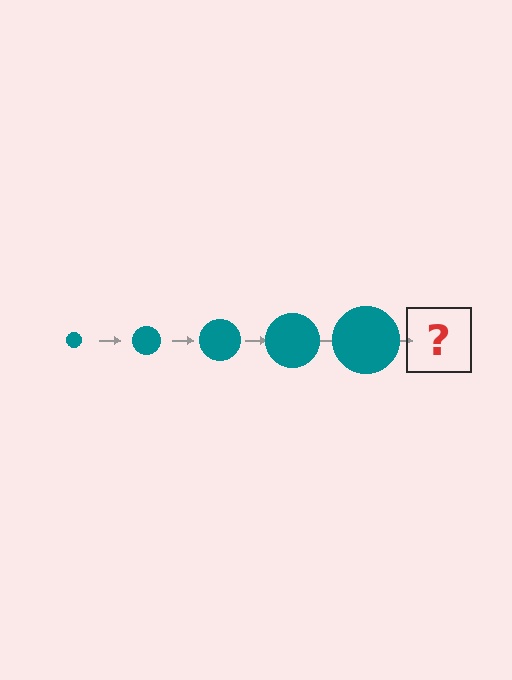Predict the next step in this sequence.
The next step is a teal circle, larger than the previous one.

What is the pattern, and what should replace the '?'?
The pattern is that the circle gets progressively larger each step. The '?' should be a teal circle, larger than the previous one.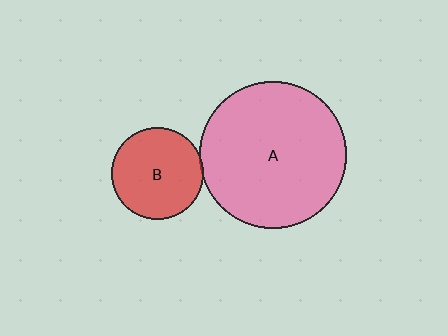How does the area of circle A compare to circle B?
Approximately 2.5 times.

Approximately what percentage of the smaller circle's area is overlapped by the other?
Approximately 5%.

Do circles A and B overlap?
Yes.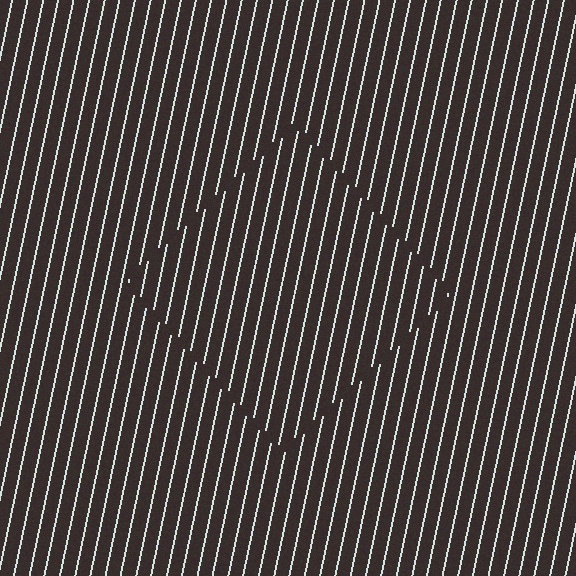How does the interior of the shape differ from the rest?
The interior of the shape contains the same grating, shifted by half a period — the contour is defined by the phase discontinuity where line-ends from the inner and outer gratings abut.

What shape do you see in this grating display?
An illusory square. The interior of the shape contains the same grating, shifted by half a period — the contour is defined by the phase discontinuity where line-ends from the inner and outer gratings abut.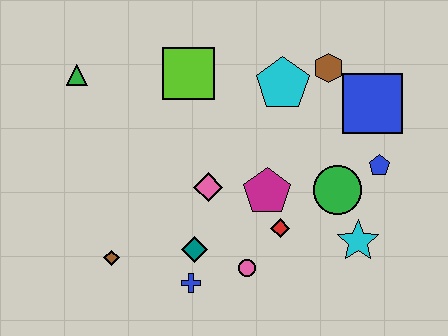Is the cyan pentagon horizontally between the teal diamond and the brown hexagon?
Yes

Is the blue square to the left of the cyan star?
No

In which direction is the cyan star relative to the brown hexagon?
The cyan star is below the brown hexagon.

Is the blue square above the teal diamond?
Yes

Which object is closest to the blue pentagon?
The green circle is closest to the blue pentagon.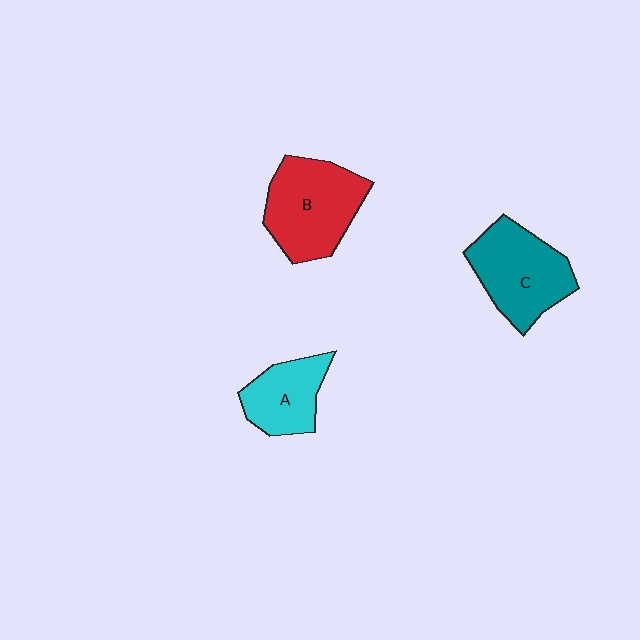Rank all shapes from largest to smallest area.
From largest to smallest: B (red), C (teal), A (cyan).